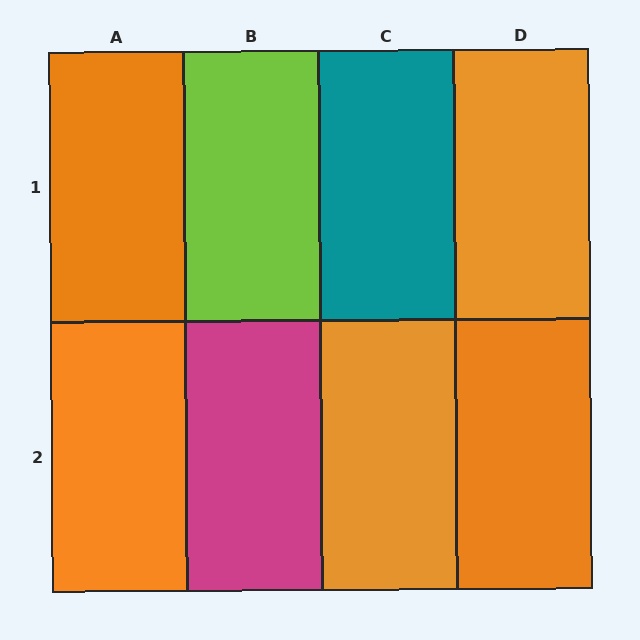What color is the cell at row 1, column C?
Teal.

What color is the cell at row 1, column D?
Orange.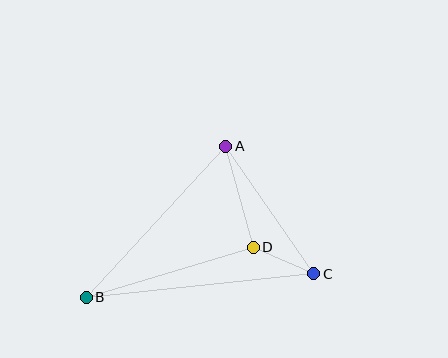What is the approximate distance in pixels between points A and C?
The distance between A and C is approximately 155 pixels.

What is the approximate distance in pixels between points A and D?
The distance between A and D is approximately 105 pixels.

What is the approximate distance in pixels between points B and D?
The distance between B and D is approximately 174 pixels.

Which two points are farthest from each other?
Points B and C are farthest from each other.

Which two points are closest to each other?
Points C and D are closest to each other.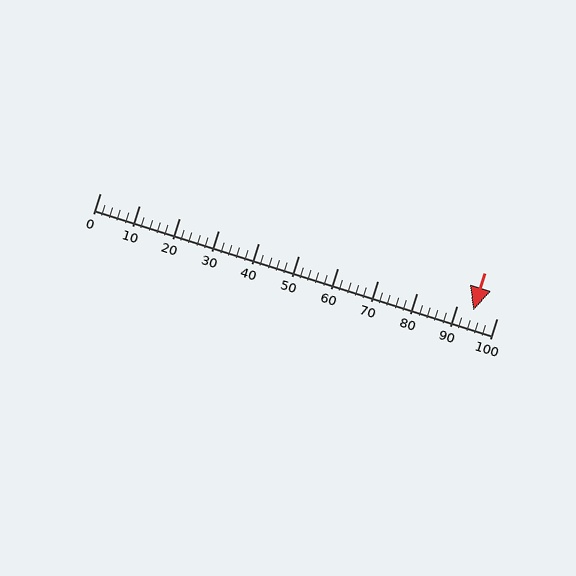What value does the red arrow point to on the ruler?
The red arrow points to approximately 94.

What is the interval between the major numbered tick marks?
The major tick marks are spaced 10 units apart.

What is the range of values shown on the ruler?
The ruler shows values from 0 to 100.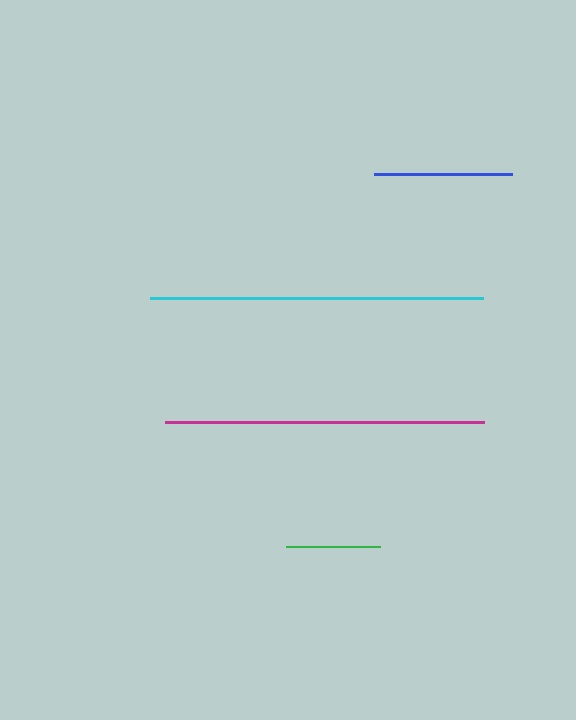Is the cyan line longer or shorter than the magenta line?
The cyan line is longer than the magenta line.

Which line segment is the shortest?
The green line is the shortest at approximately 93 pixels.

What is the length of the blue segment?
The blue segment is approximately 138 pixels long.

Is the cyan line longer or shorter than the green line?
The cyan line is longer than the green line.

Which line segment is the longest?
The cyan line is the longest at approximately 334 pixels.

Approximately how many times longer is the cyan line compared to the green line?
The cyan line is approximately 3.6 times the length of the green line.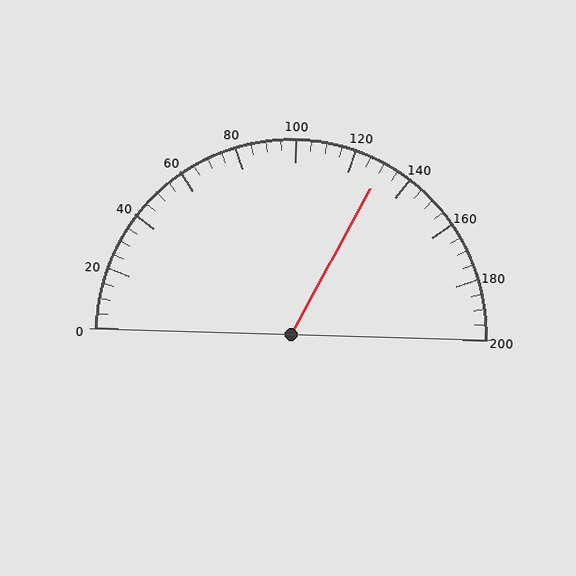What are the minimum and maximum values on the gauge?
The gauge ranges from 0 to 200.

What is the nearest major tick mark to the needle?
The nearest major tick mark is 120.